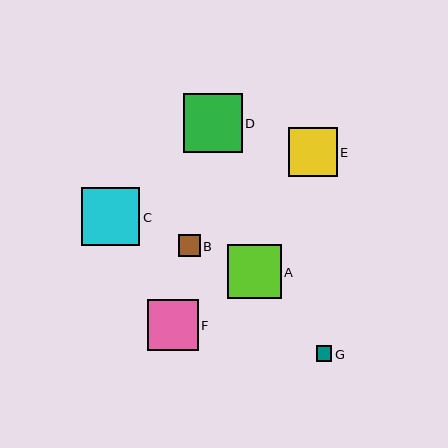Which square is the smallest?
Square G is the smallest with a size of approximately 16 pixels.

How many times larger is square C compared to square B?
Square C is approximately 2.6 times the size of square B.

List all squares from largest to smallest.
From largest to smallest: D, C, A, F, E, B, G.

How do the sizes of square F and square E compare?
Square F and square E are approximately the same size.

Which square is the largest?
Square D is the largest with a size of approximately 59 pixels.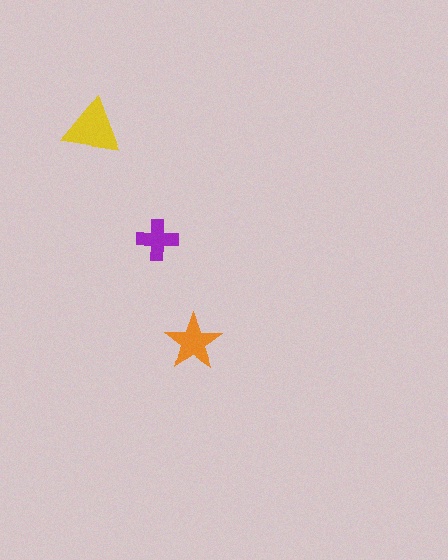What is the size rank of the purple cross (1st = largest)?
3rd.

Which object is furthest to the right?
The orange star is rightmost.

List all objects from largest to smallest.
The yellow triangle, the orange star, the purple cross.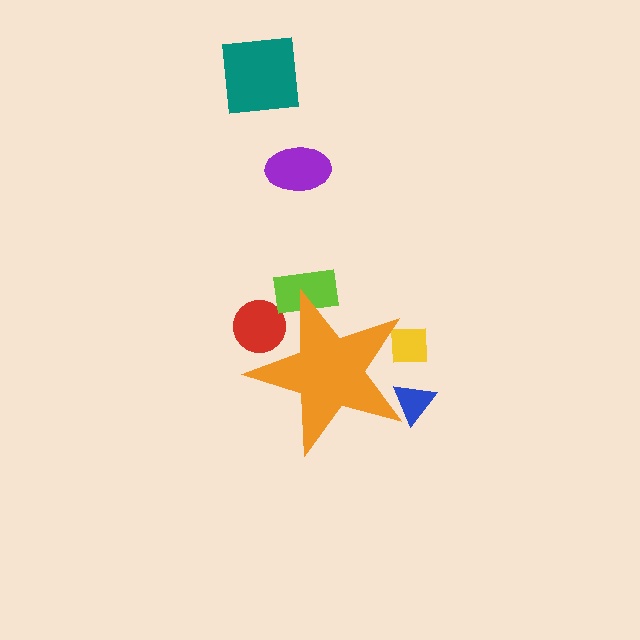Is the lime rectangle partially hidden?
Yes, the lime rectangle is partially hidden behind the orange star.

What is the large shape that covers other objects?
An orange star.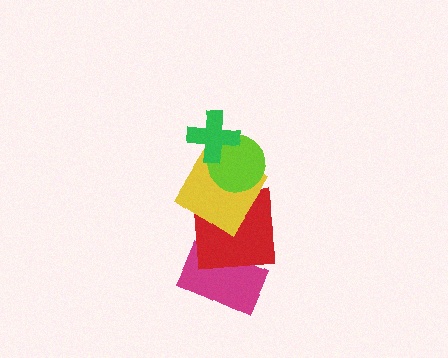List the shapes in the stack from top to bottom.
From top to bottom: the green cross, the lime circle, the yellow diamond, the red square, the magenta rectangle.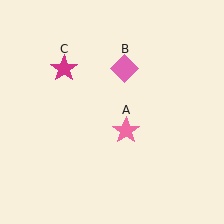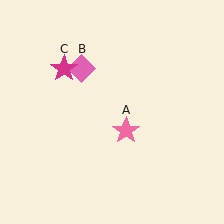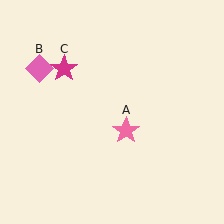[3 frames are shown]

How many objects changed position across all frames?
1 object changed position: pink diamond (object B).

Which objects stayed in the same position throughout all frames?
Pink star (object A) and magenta star (object C) remained stationary.